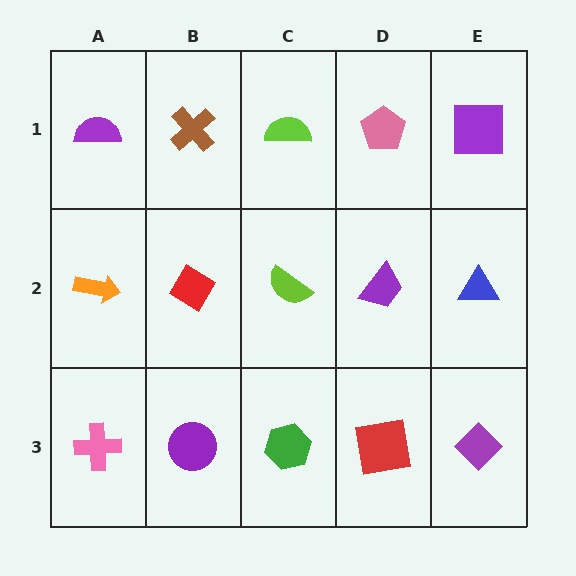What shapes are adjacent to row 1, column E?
A blue triangle (row 2, column E), a pink pentagon (row 1, column D).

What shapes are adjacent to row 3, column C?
A lime semicircle (row 2, column C), a purple circle (row 3, column B), a red square (row 3, column D).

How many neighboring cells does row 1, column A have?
2.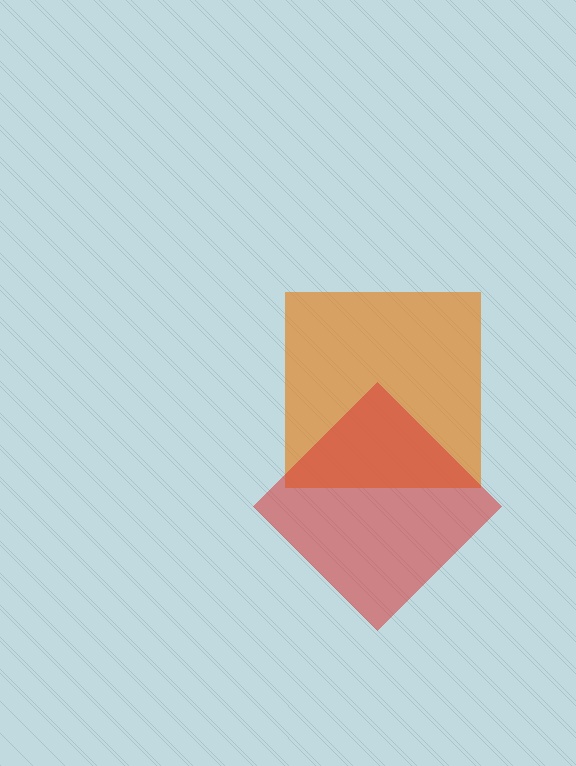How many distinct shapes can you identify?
There are 2 distinct shapes: an orange square, a red diamond.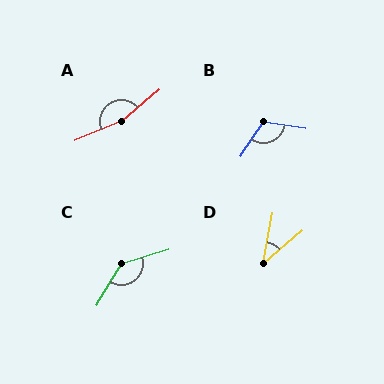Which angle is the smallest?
D, at approximately 39 degrees.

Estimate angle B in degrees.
Approximately 116 degrees.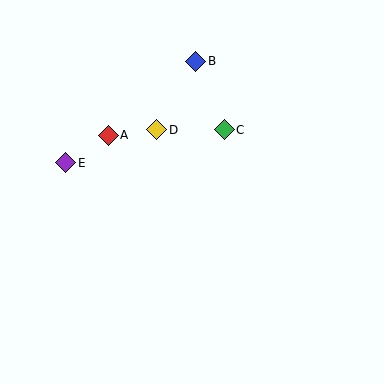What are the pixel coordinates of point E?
Point E is at (66, 163).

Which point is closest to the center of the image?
Point C at (224, 130) is closest to the center.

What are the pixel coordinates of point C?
Point C is at (224, 130).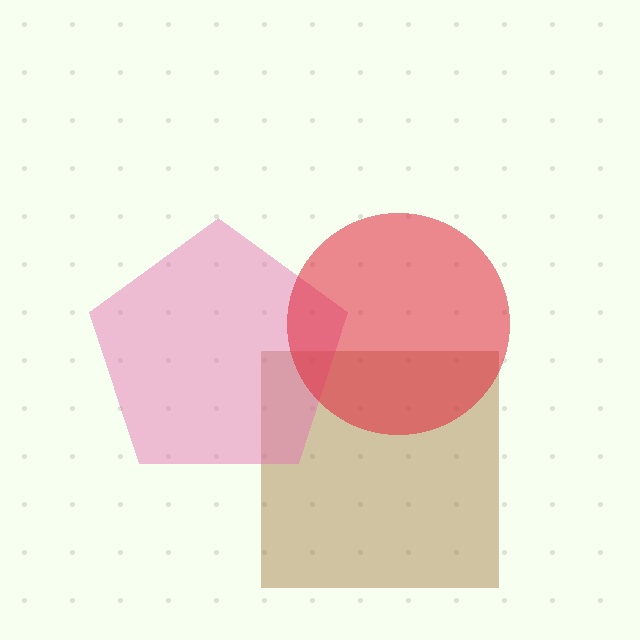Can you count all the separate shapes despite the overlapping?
Yes, there are 3 separate shapes.